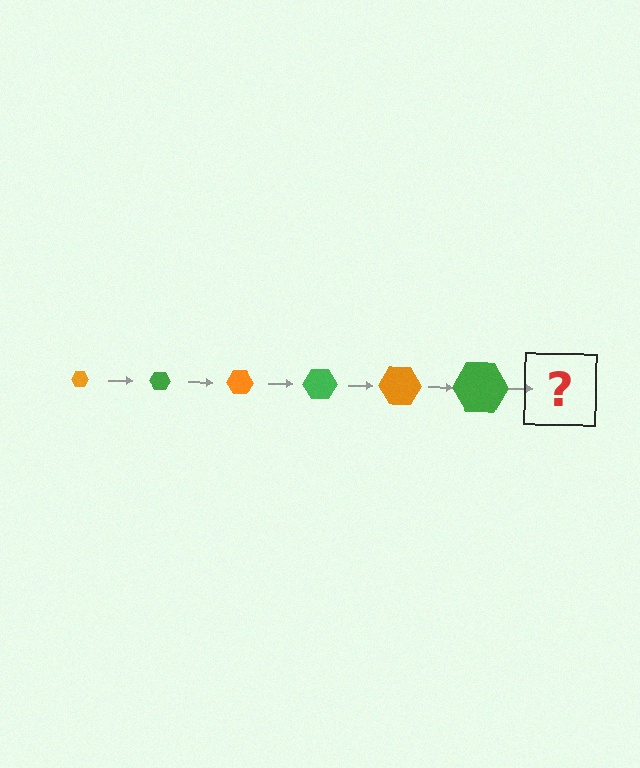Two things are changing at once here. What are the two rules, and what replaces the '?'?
The two rules are that the hexagon grows larger each step and the color cycles through orange and green. The '?' should be an orange hexagon, larger than the previous one.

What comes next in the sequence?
The next element should be an orange hexagon, larger than the previous one.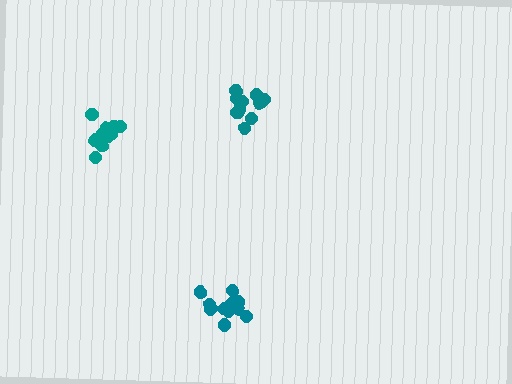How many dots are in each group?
Group 1: 11 dots, Group 2: 10 dots, Group 3: 11 dots (32 total).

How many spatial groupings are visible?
There are 3 spatial groupings.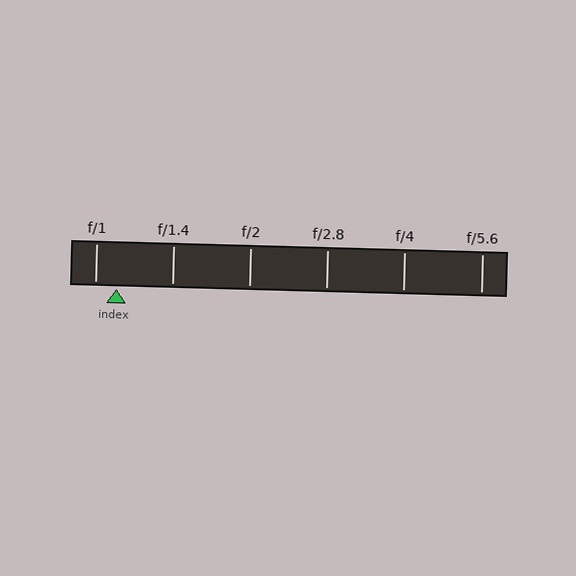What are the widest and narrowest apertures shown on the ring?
The widest aperture shown is f/1 and the narrowest is f/5.6.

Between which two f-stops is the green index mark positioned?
The index mark is between f/1 and f/1.4.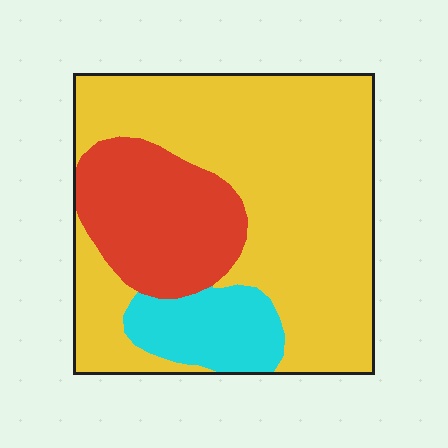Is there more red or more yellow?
Yellow.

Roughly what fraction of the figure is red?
Red covers roughly 25% of the figure.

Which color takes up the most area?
Yellow, at roughly 65%.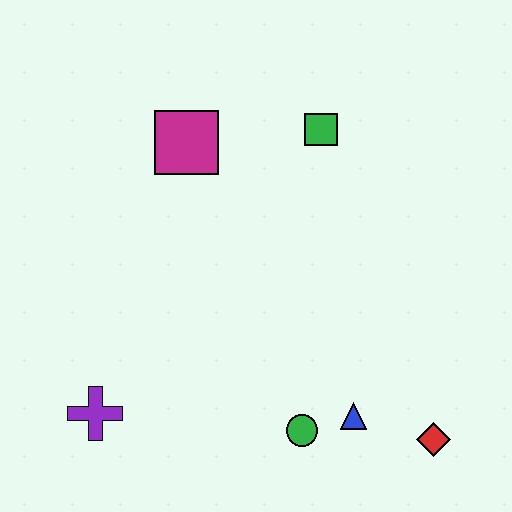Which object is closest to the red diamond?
The blue triangle is closest to the red diamond.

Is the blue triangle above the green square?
No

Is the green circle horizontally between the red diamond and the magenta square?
Yes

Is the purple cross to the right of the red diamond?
No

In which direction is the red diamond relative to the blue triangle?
The red diamond is to the right of the blue triangle.